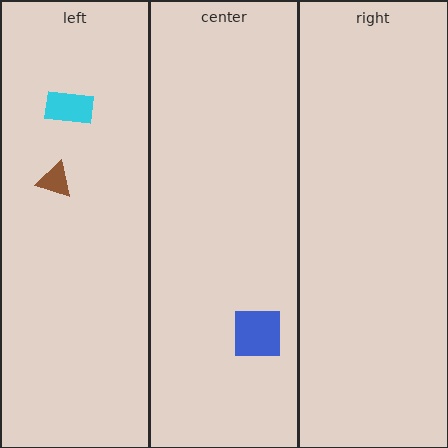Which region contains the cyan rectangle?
The left region.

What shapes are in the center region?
The blue square.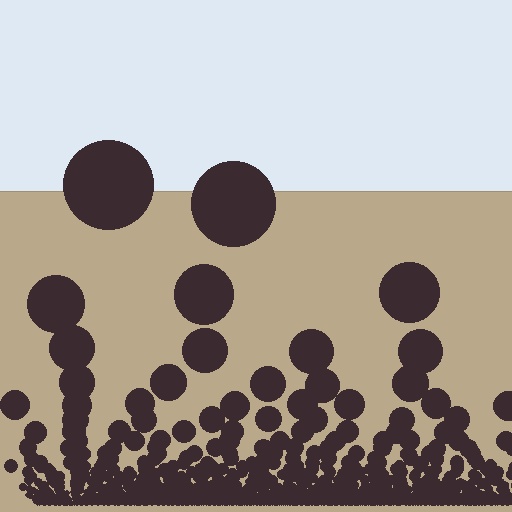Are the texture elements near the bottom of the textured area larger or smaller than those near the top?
Smaller. The gradient is inverted — elements near the bottom are smaller and denser.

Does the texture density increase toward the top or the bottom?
Density increases toward the bottom.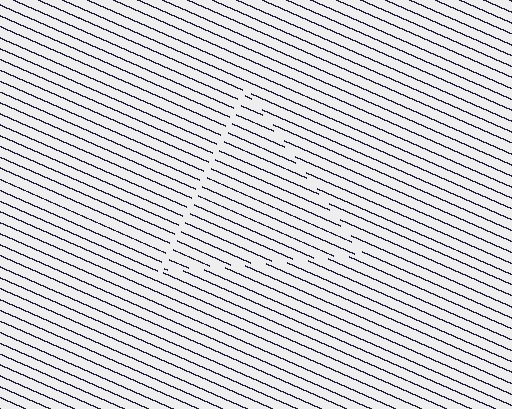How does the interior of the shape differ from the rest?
The interior of the shape contains the same grating, shifted by half a period — the contour is defined by the phase discontinuity where line-ends from the inner and outer gratings abut.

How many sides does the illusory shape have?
3 sides — the line-ends trace a triangle.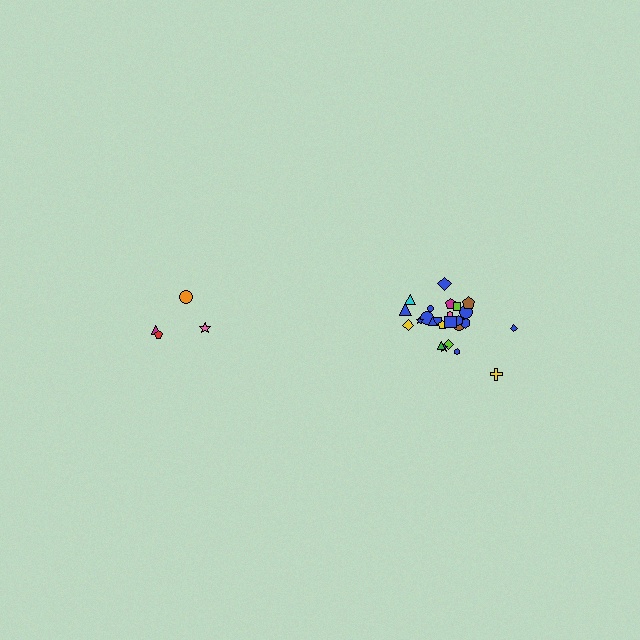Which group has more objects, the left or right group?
The right group.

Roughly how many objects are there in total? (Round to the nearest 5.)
Roughly 30 objects in total.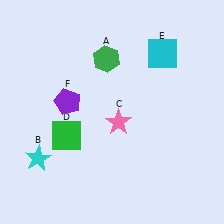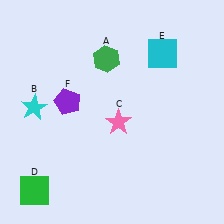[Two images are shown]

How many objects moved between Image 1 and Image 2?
2 objects moved between the two images.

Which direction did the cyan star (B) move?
The cyan star (B) moved up.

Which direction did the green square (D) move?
The green square (D) moved down.